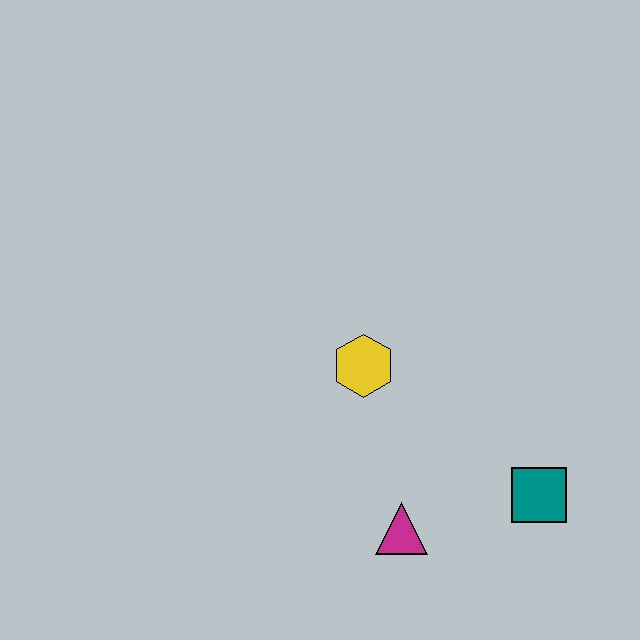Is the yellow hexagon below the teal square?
No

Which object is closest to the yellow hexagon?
The magenta triangle is closest to the yellow hexagon.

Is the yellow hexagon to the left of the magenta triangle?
Yes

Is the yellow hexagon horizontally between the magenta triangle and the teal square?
No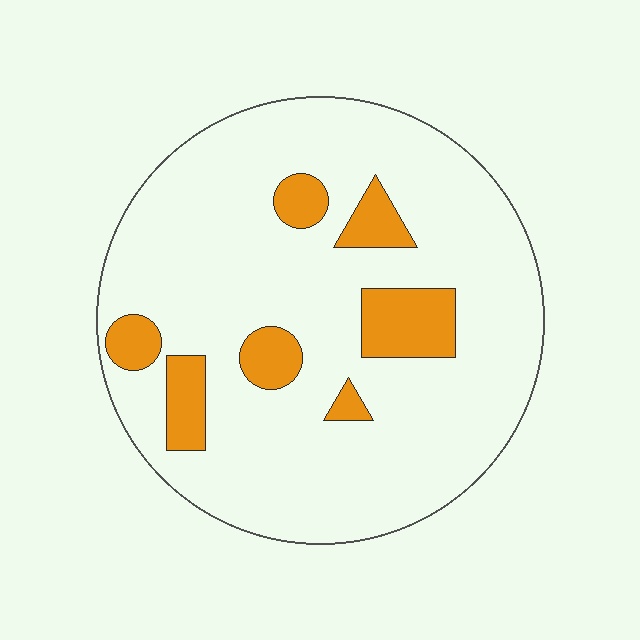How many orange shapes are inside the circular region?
7.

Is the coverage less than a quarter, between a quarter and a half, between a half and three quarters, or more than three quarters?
Less than a quarter.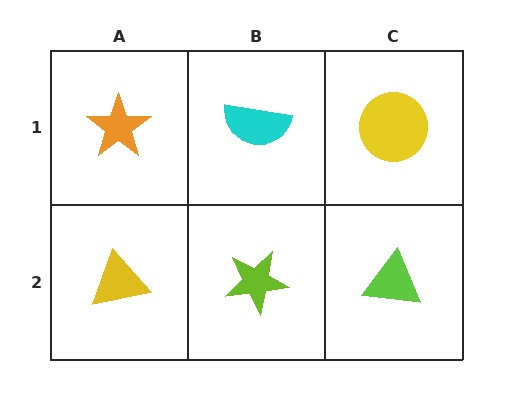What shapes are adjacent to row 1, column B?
A lime star (row 2, column B), an orange star (row 1, column A), a yellow circle (row 1, column C).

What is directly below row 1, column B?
A lime star.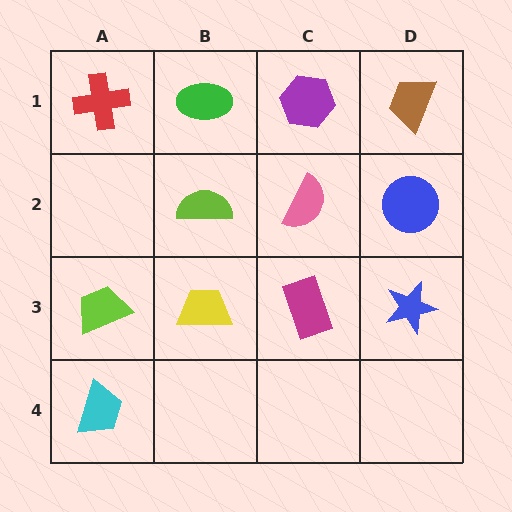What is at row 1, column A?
A red cross.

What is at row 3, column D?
A blue star.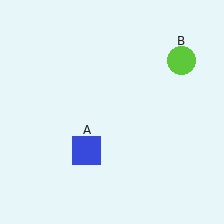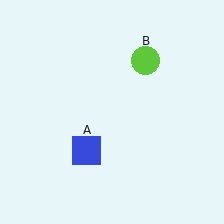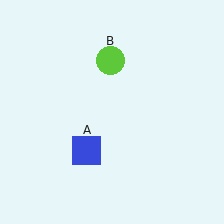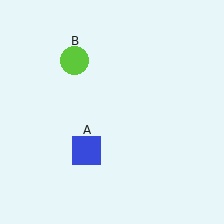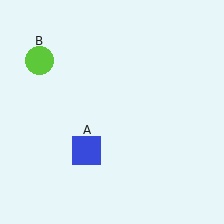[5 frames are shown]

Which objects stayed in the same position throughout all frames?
Blue square (object A) remained stationary.